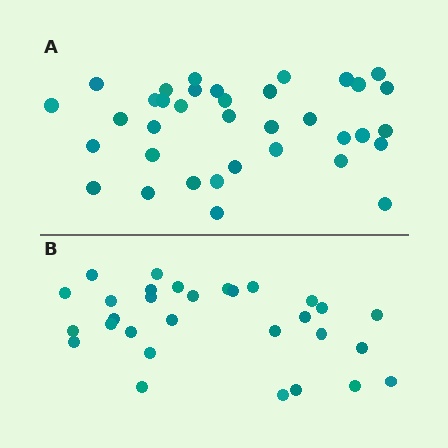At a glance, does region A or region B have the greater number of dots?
Region A (the top region) has more dots.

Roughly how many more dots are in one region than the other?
Region A has about 6 more dots than region B.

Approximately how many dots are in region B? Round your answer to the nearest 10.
About 30 dots.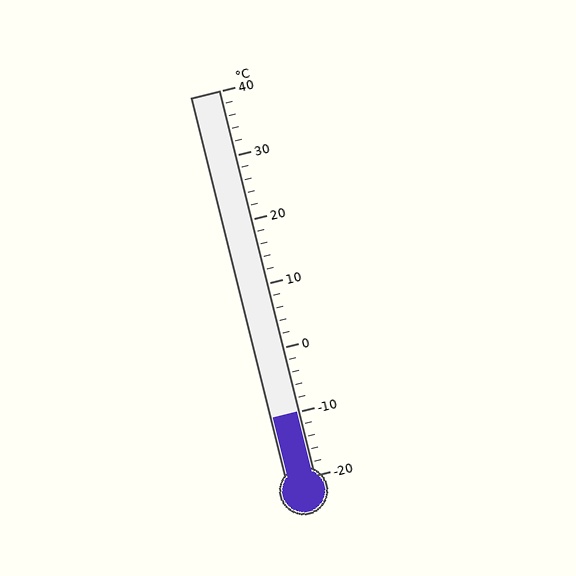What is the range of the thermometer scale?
The thermometer scale ranges from -20°C to 40°C.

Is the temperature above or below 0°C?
The temperature is below 0°C.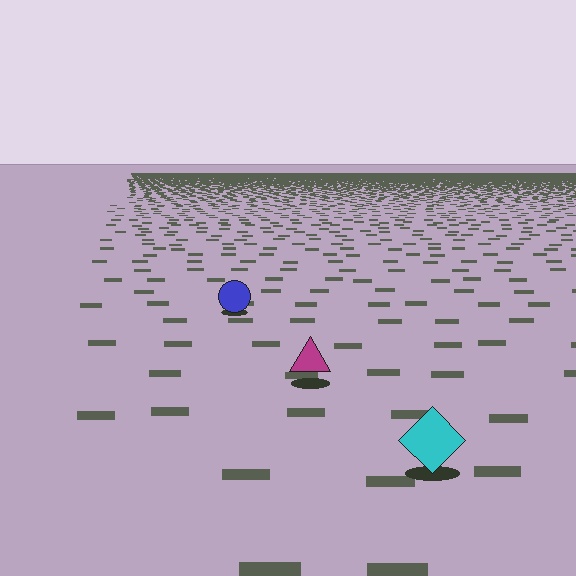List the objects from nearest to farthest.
From nearest to farthest: the cyan diamond, the magenta triangle, the blue circle.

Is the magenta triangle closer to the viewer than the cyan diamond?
No. The cyan diamond is closer — you can tell from the texture gradient: the ground texture is coarser near it.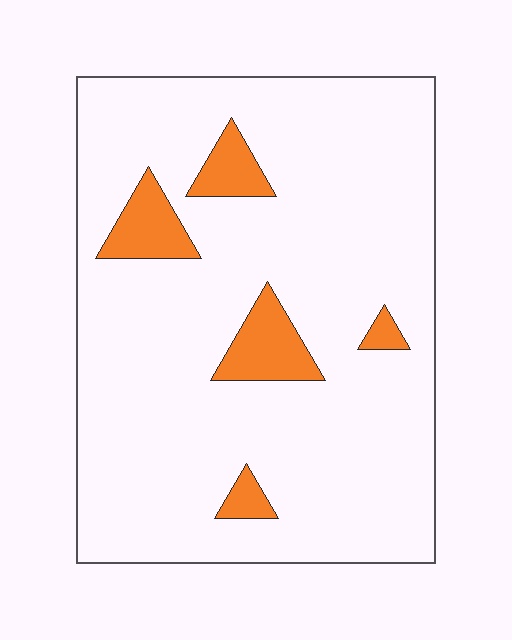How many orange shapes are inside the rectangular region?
5.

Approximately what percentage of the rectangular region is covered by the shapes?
Approximately 10%.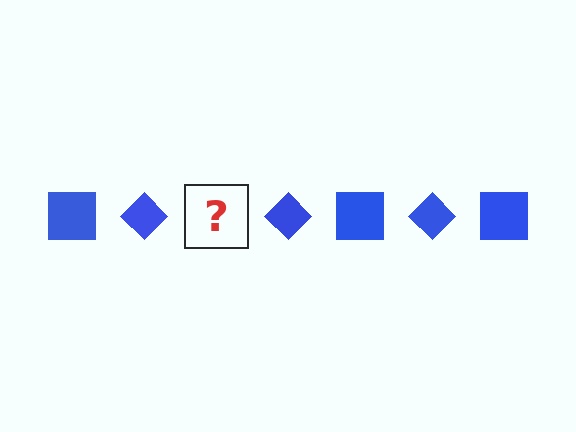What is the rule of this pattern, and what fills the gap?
The rule is that the pattern cycles through square, diamond shapes in blue. The gap should be filled with a blue square.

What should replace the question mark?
The question mark should be replaced with a blue square.